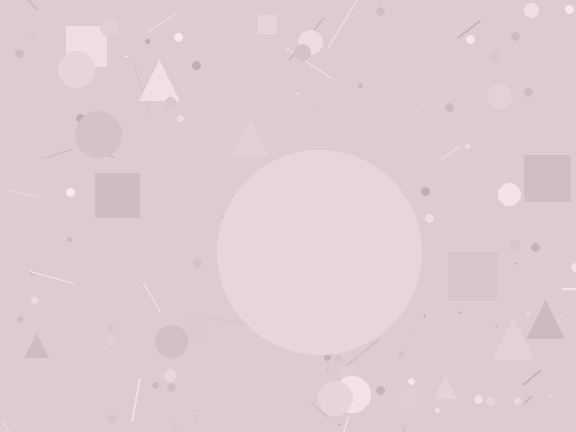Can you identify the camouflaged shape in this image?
The camouflaged shape is a circle.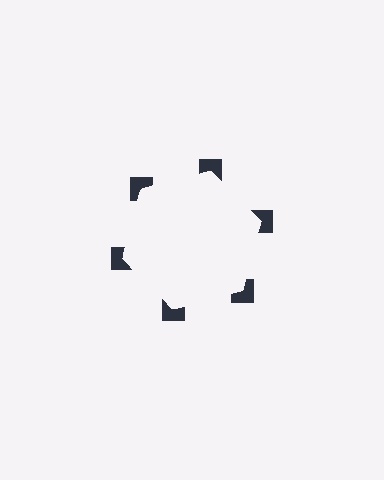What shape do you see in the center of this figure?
An illusory hexagon — its edges are inferred from the aligned wedge cuts in the notched squares, not physically drawn.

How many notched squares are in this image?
There are 6 — one at each vertex of the illusory hexagon.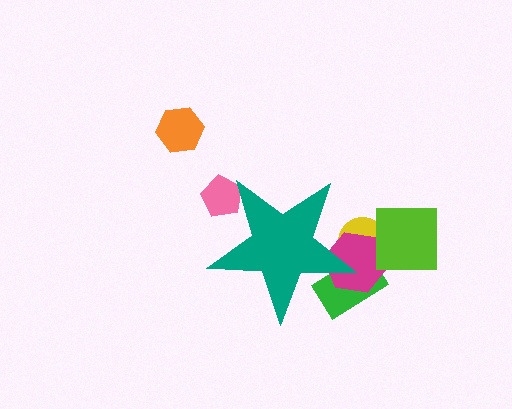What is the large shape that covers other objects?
A teal star.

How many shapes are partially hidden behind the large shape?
4 shapes are partially hidden.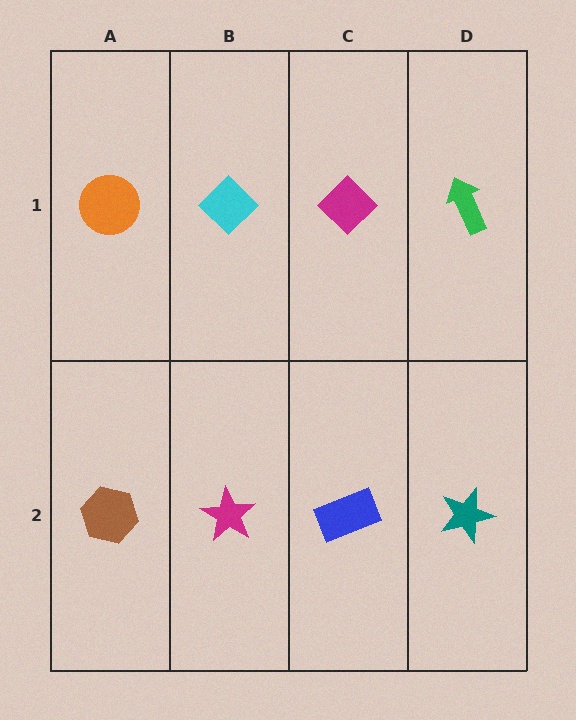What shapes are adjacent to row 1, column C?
A blue rectangle (row 2, column C), a cyan diamond (row 1, column B), a green arrow (row 1, column D).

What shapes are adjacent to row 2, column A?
An orange circle (row 1, column A), a magenta star (row 2, column B).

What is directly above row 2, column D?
A green arrow.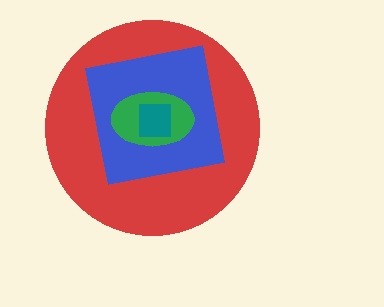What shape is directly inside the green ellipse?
The teal square.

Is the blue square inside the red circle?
Yes.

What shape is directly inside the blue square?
The green ellipse.